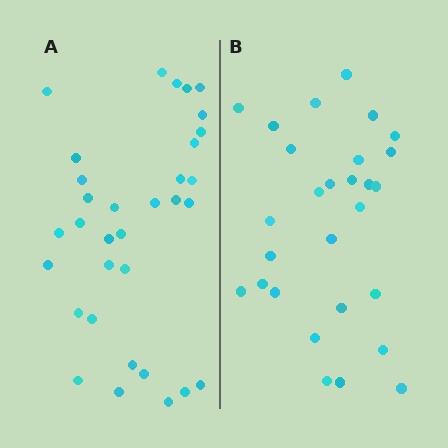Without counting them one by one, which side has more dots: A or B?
Region A (the left region) has more dots.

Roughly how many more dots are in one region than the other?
Region A has about 5 more dots than region B.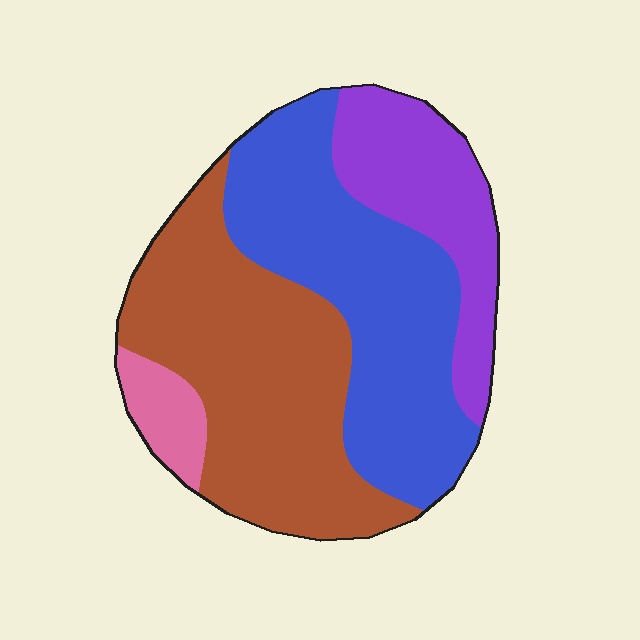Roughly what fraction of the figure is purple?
Purple covers 19% of the figure.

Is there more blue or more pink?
Blue.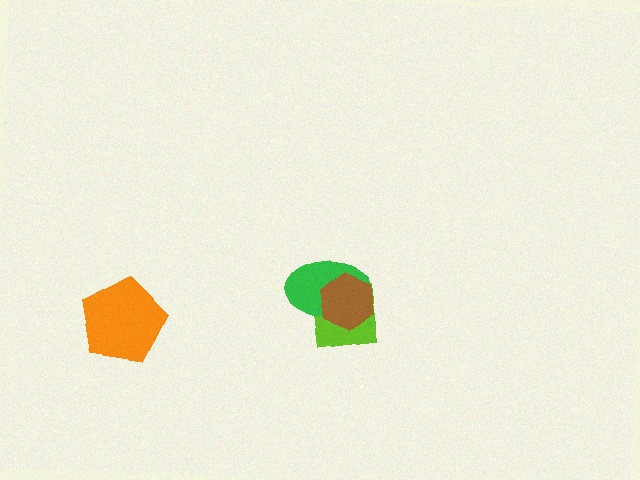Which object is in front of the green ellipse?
The brown hexagon is in front of the green ellipse.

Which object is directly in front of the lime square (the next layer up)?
The green ellipse is directly in front of the lime square.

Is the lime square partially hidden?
Yes, it is partially covered by another shape.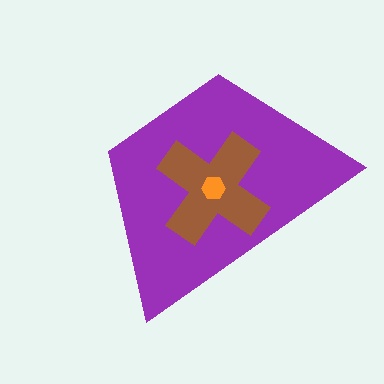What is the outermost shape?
The purple trapezoid.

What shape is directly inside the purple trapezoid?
The brown cross.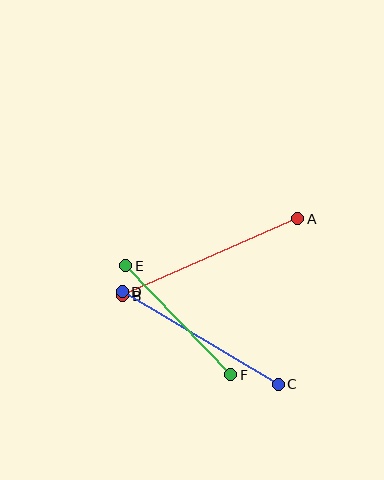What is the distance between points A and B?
The distance is approximately 192 pixels.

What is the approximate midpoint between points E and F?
The midpoint is at approximately (178, 320) pixels.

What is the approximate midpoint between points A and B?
The midpoint is at approximately (210, 257) pixels.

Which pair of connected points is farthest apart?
Points A and B are farthest apart.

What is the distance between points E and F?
The distance is approximately 152 pixels.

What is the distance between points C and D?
The distance is approximately 181 pixels.